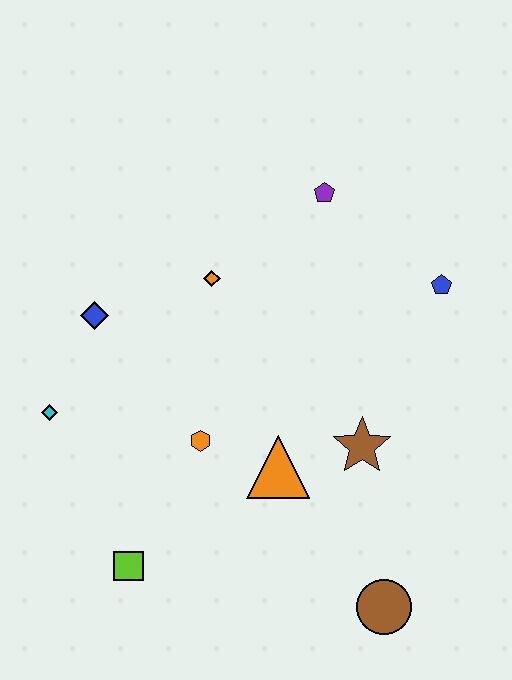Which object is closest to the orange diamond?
The blue diamond is closest to the orange diamond.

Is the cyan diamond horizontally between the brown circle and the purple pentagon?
No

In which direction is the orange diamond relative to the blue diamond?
The orange diamond is to the right of the blue diamond.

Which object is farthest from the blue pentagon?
The lime square is farthest from the blue pentagon.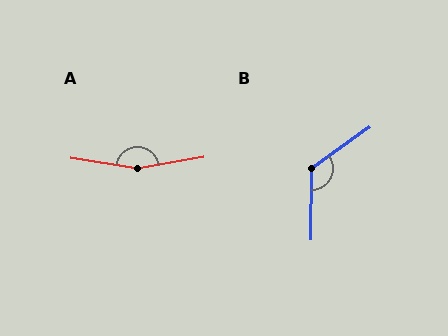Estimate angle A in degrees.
Approximately 161 degrees.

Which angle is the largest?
A, at approximately 161 degrees.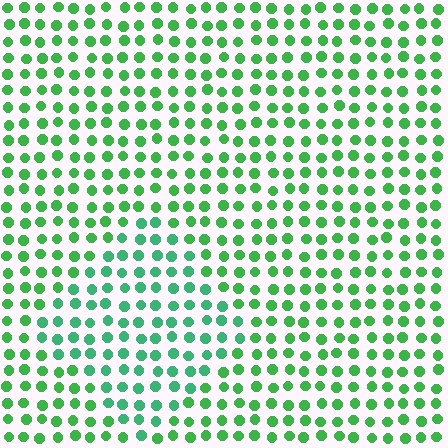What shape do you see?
I see a diamond.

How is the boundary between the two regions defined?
The boundary is defined purely by a slight shift in hue (about 23 degrees). Spacing, size, and orientation are identical on both sides.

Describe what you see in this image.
The image is filled with small green elements in a uniform arrangement. A diamond-shaped region is visible where the elements are tinted to a slightly different hue, forming a subtle color boundary.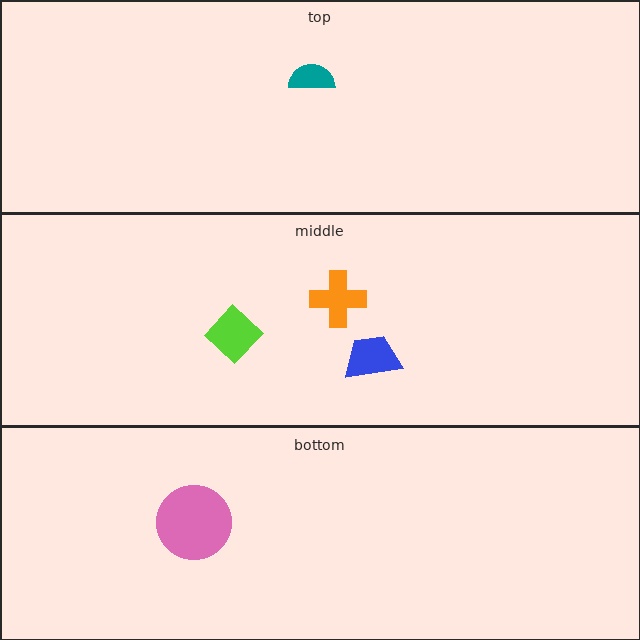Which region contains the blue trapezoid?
The middle region.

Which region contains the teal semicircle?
The top region.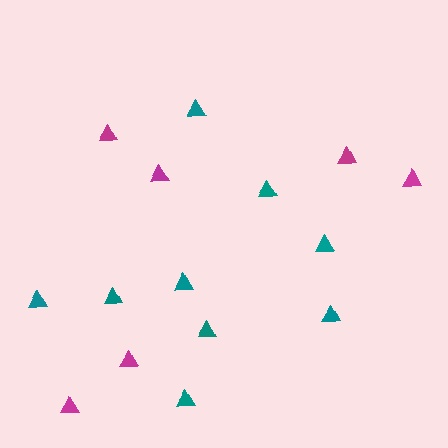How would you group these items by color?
There are 2 groups: one group of teal triangles (9) and one group of magenta triangles (6).